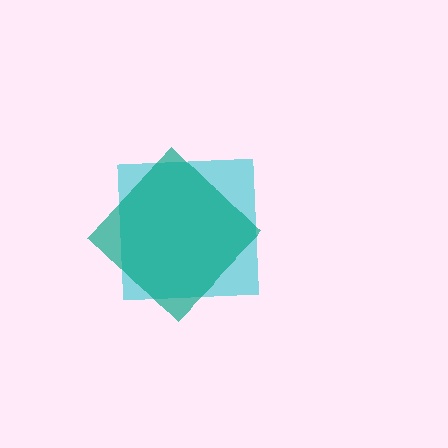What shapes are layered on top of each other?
The layered shapes are: a cyan square, a teal diamond.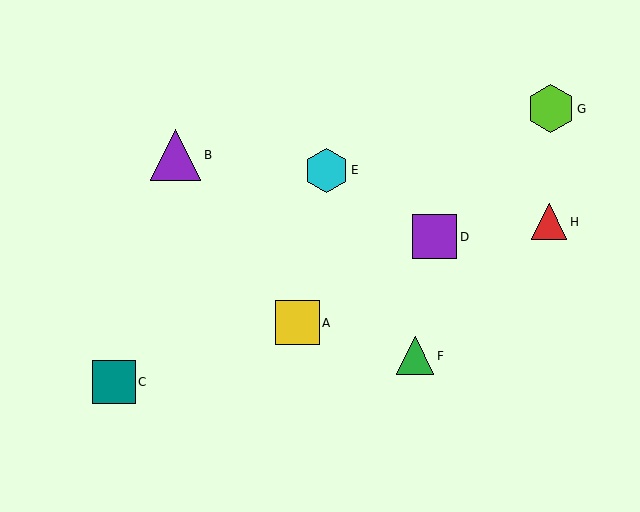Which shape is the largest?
The purple triangle (labeled B) is the largest.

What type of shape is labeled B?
Shape B is a purple triangle.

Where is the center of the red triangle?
The center of the red triangle is at (549, 222).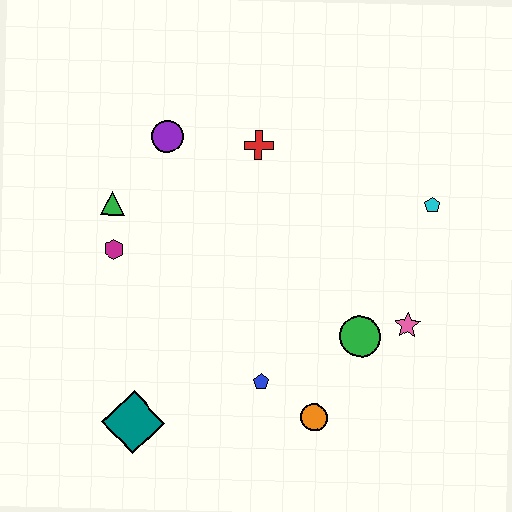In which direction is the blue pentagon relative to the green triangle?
The blue pentagon is below the green triangle.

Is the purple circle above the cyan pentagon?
Yes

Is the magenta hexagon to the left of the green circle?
Yes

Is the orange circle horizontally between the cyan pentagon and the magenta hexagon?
Yes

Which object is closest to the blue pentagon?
The orange circle is closest to the blue pentagon.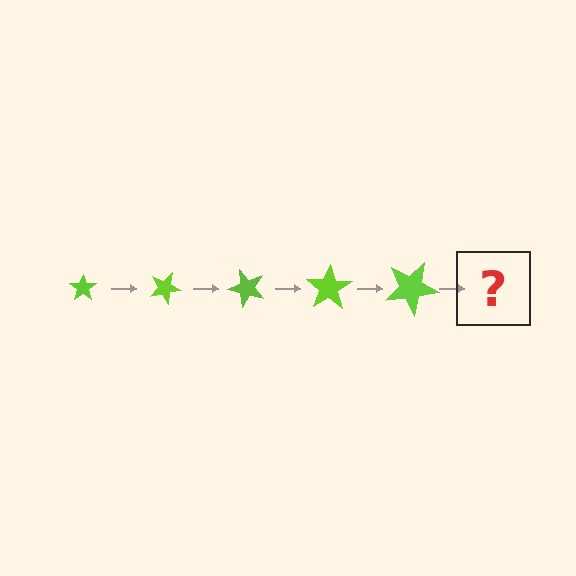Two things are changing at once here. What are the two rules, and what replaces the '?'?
The two rules are that the star grows larger each step and it rotates 25 degrees each step. The '?' should be a star, larger than the previous one and rotated 125 degrees from the start.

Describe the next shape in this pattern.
It should be a star, larger than the previous one and rotated 125 degrees from the start.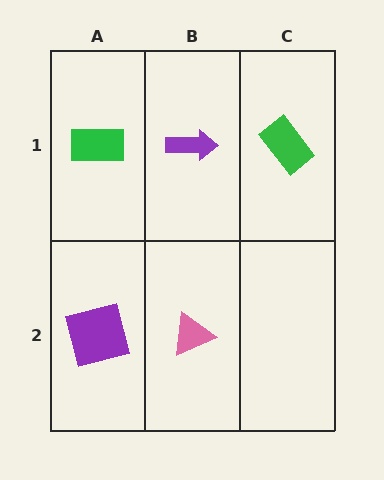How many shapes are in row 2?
2 shapes.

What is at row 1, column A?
A green rectangle.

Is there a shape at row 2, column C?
No, that cell is empty.